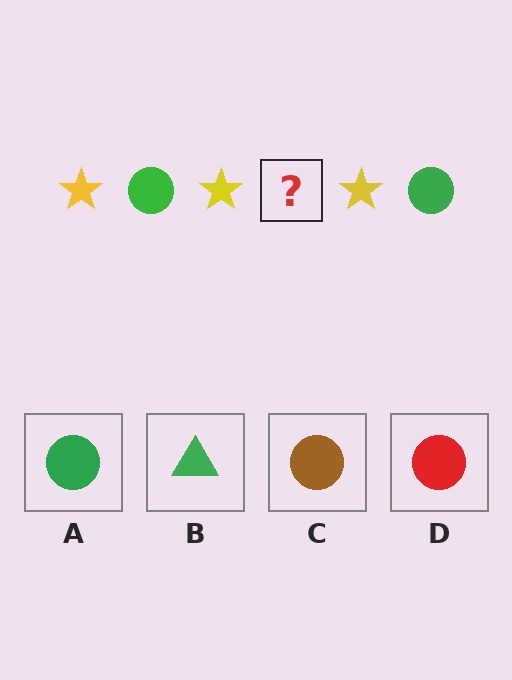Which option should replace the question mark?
Option A.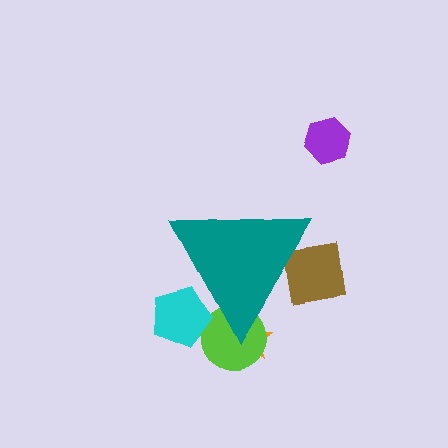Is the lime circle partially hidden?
Yes, the lime circle is partially hidden behind the teal triangle.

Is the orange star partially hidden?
Yes, the orange star is partially hidden behind the teal triangle.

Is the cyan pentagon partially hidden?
Yes, the cyan pentagon is partially hidden behind the teal triangle.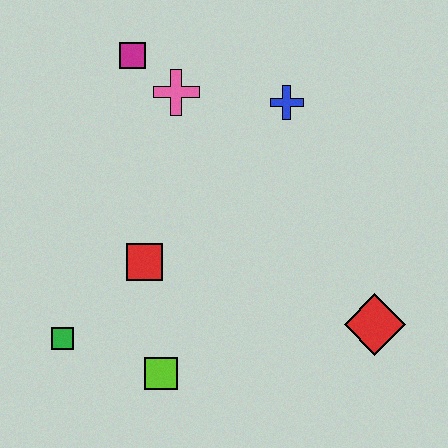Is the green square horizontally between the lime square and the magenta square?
No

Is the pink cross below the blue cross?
No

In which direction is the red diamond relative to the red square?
The red diamond is to the right of the red square.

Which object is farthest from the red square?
The red diamond is farthest from the red square.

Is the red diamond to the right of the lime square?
Yes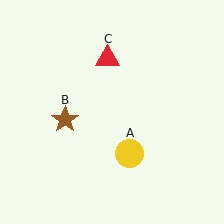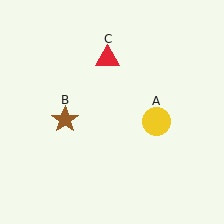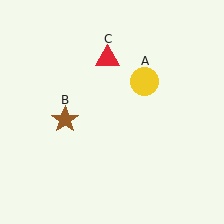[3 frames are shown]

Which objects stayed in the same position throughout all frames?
Brown star (object B) and red triangle (object C) remained stationary.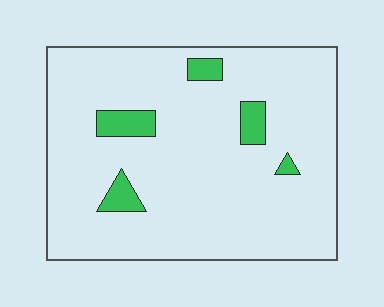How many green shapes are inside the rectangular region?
5.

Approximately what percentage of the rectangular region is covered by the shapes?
Approximately 10%.